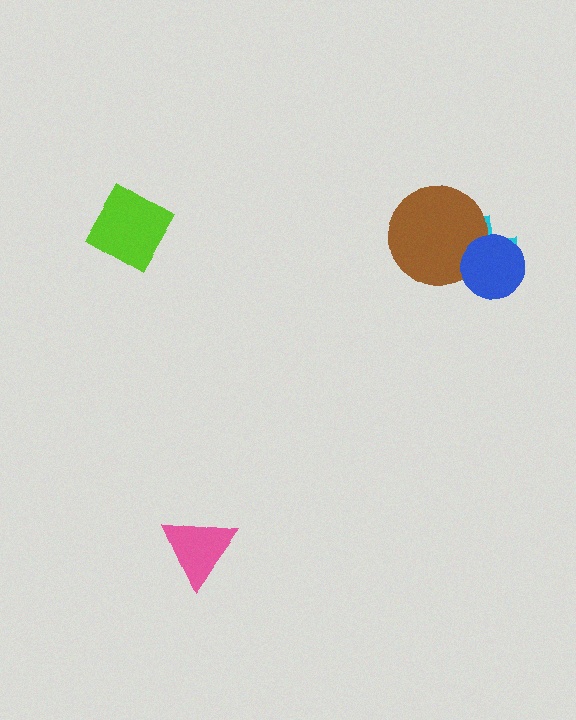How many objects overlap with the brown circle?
2 objects overlap with the brown circle.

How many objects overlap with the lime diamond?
0 objects overlap with the lime diamond.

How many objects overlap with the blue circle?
2 objects overlap with the blue circle.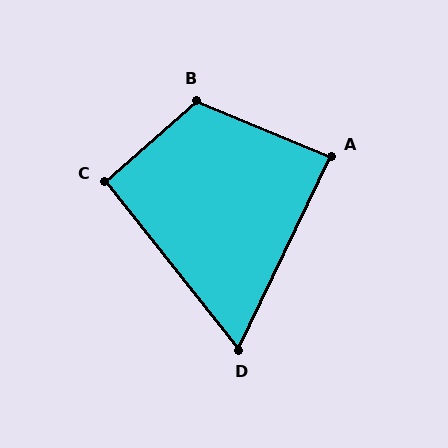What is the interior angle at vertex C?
Approximately 93 degrees (approximately right).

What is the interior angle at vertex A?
Approximately 87 degrees (approximately right).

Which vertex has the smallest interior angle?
D, at approximately 64 degrees.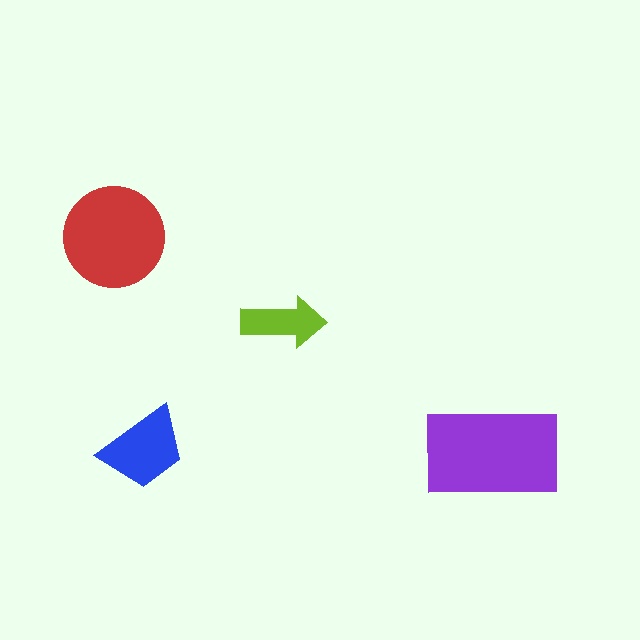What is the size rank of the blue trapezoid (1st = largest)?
3rd.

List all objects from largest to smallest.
The purple rectangle, the red circle, the blue trapezoid, the lime arrow.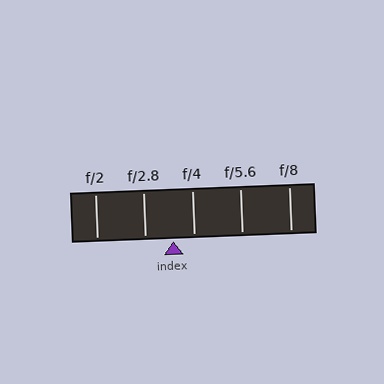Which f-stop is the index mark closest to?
The index mark is closest to f/4.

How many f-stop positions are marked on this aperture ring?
There are 5 f-stop positions marked.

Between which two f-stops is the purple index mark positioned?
The index mark is between f/2.8 and f/4.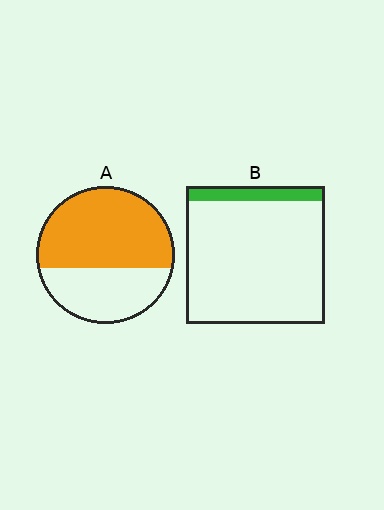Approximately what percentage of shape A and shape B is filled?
A is approximately 60% and B is approximately 10%.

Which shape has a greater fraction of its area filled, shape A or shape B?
Shape A.